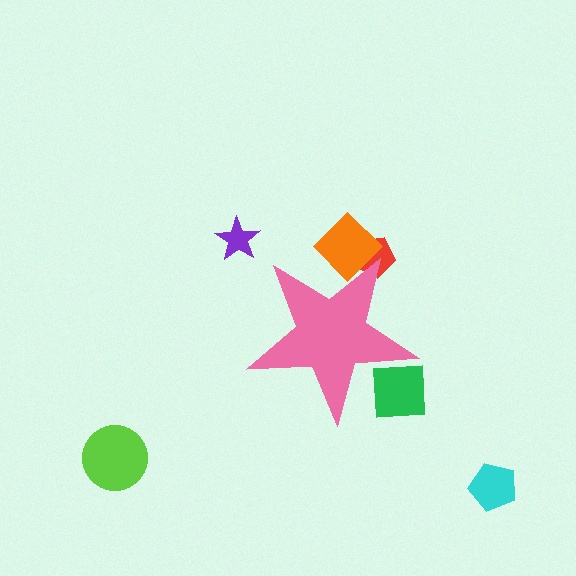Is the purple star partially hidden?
No, the purple star is fully visible.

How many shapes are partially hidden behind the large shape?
3 shapes are partially hidden.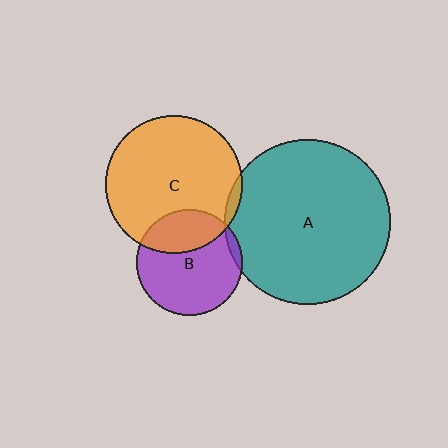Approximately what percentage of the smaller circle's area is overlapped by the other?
Approximately 5%.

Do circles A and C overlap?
Yes.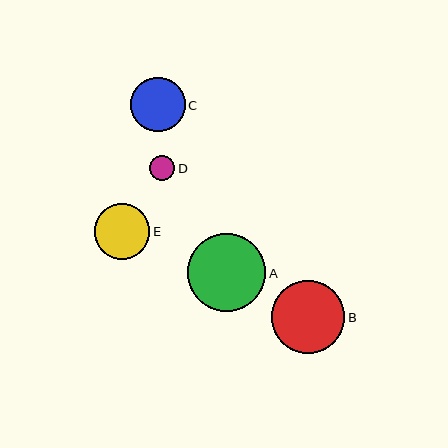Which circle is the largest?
Circle A is the largest with a size of approximately 78 pixels.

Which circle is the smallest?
Circle D is the smallest with a size of approximately 25 pixels.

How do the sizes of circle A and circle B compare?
Circle A and circle B are approximately the same size.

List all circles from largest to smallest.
From largest to smallest: A, B, E, C, D.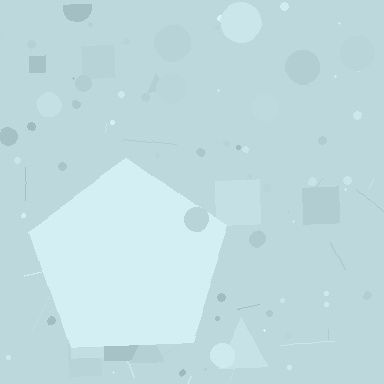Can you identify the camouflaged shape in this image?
The camouflaged shape is a pentagon.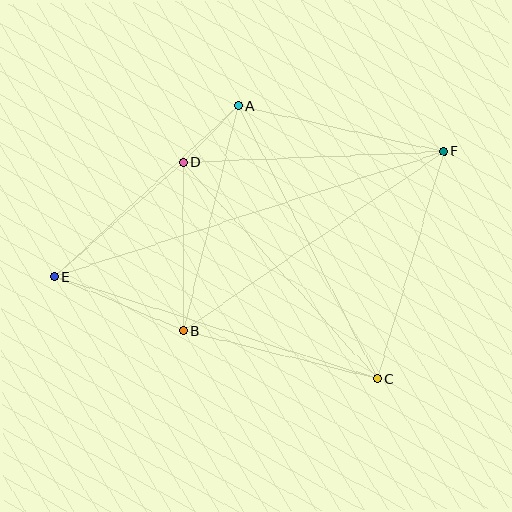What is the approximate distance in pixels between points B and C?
The distance between B and C is approximately 200 pixels.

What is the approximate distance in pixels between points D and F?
The distance between D and F is approximately 261 pixels.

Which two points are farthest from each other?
Points E and F are farthest from each other.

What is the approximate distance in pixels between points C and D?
The distance between C and D is approximately 291 pixels.